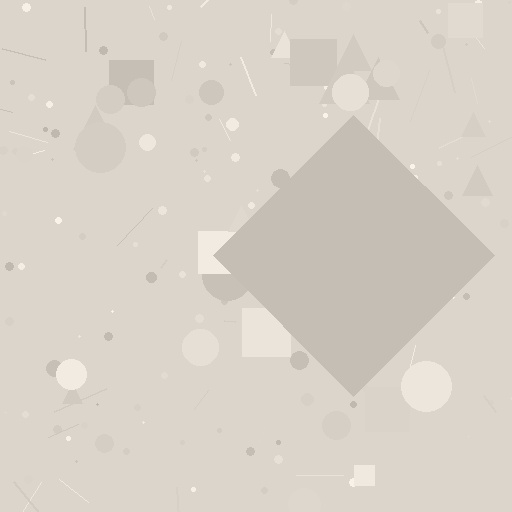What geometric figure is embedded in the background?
A diamond is embedded in the background.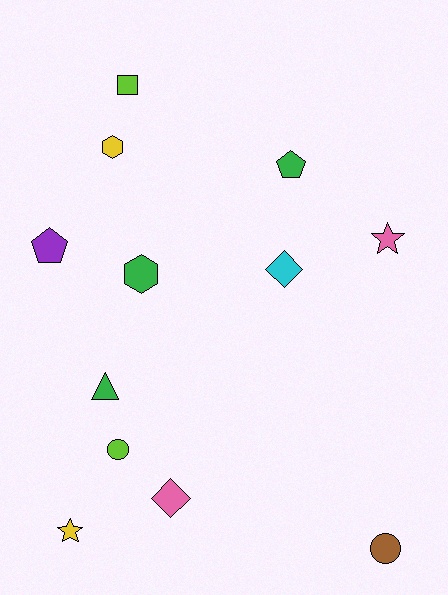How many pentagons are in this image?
There are 2 pentagons.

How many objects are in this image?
There are 12 objects.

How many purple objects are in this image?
There is 1 purple object.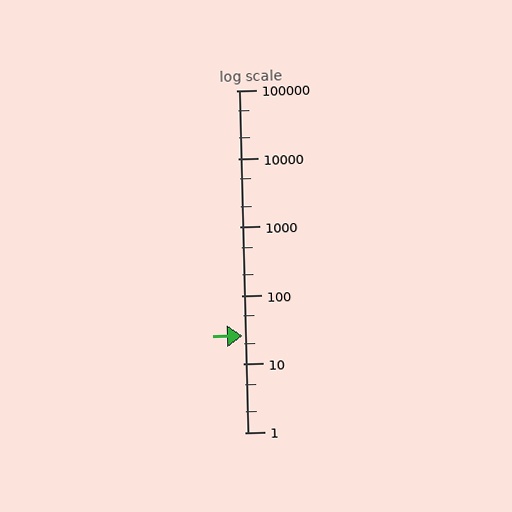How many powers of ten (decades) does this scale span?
The scale spans 5 decades, from 1 to 100000.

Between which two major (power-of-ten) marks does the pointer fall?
The pointer is between 10 and 100.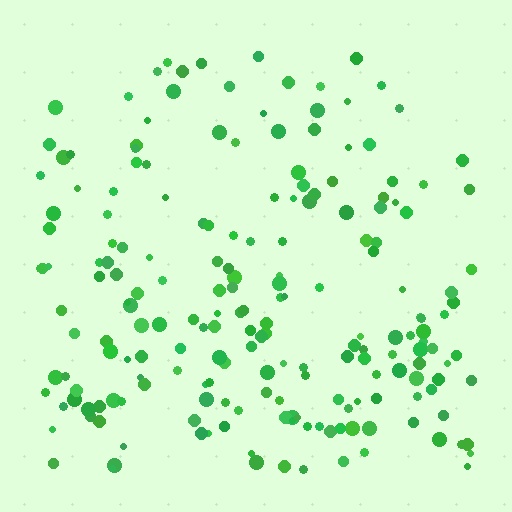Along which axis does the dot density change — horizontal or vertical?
Vertical.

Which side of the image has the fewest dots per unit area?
The top.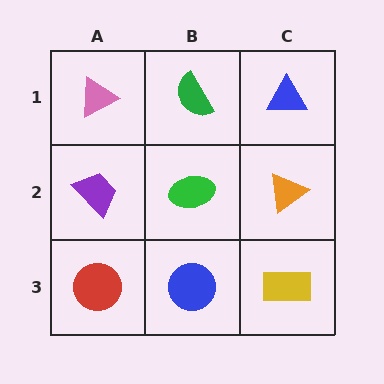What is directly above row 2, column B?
A green semicircle.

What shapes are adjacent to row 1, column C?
An orange triangle (row 2, column C), a green semicircle (row 1, column B).